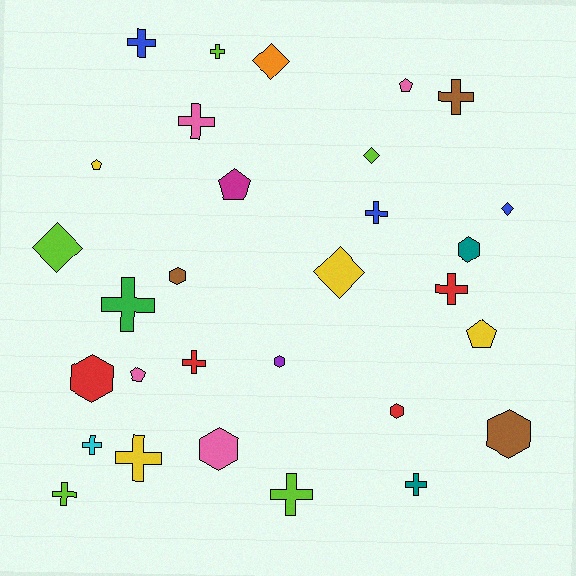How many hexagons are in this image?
There are 7 hexagons.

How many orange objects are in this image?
There is 1 orange object.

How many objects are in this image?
There are 30 objects.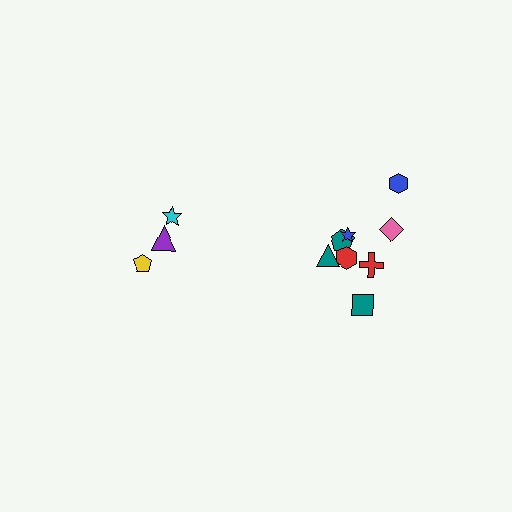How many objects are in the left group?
There are 3 objects.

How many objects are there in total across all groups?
There are 11 objects.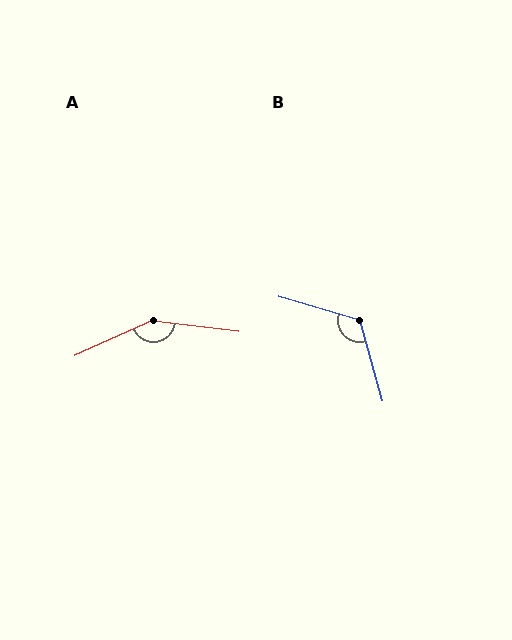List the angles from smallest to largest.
B (122°), A (148°).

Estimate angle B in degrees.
Approximately 122 degrees.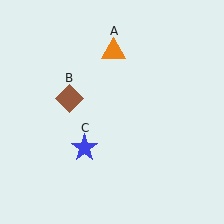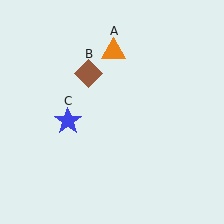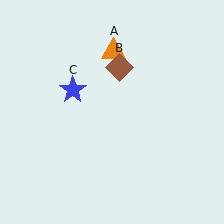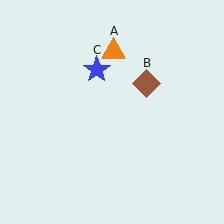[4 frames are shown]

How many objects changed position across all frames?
2 objects changed position: brown diamond (object B), blue star (object C).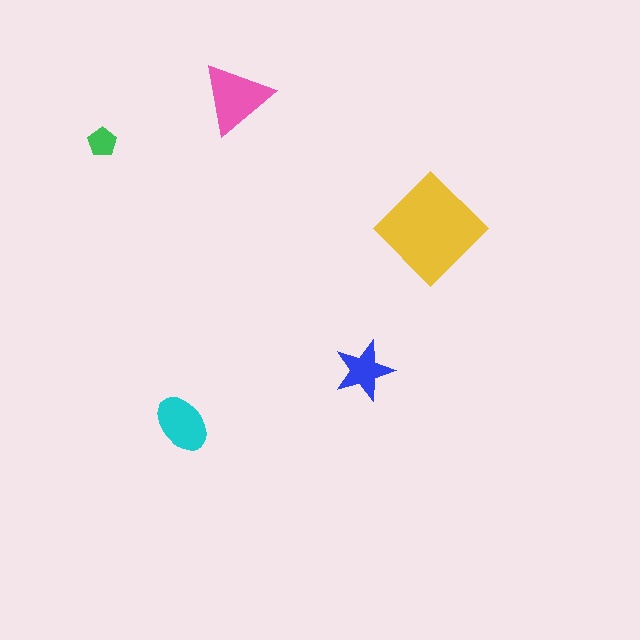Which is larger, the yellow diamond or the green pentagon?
The yellow diamond.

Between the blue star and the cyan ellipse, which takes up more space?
The cyan ellipse.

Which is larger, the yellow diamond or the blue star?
The yellow diamond.